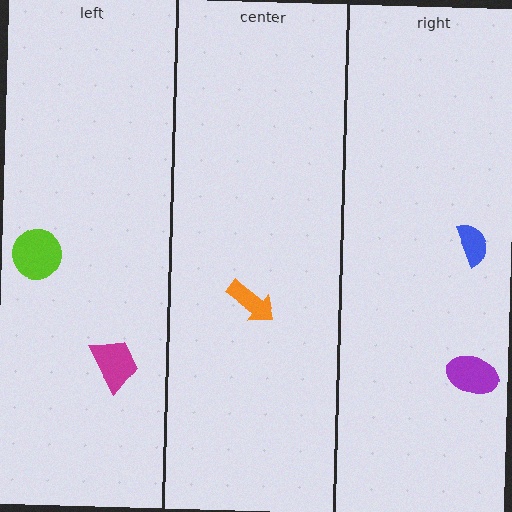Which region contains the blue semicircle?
The right region.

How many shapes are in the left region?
2.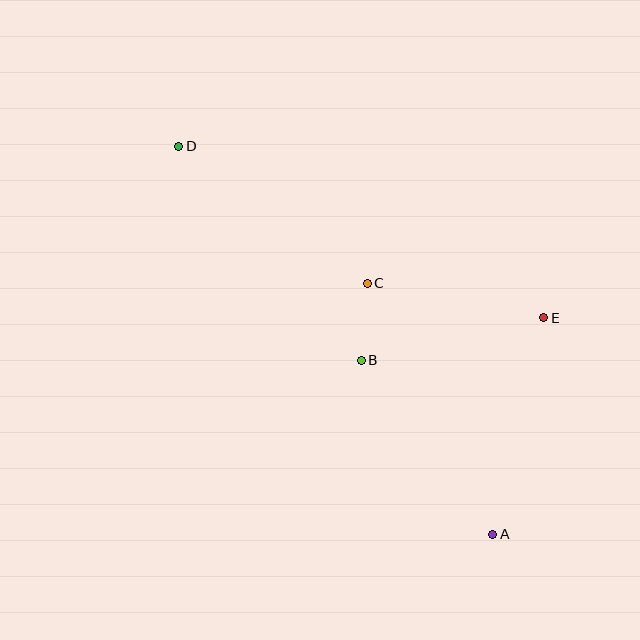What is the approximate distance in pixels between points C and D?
The distance between C and D is approximately 233 pixels.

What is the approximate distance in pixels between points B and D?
The distance between B and D is approximately 281 pixels.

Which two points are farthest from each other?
Points A and D are farthest from each other.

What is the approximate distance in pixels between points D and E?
The distance between D and E is approximately 403 pixels.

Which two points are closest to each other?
Points B and C are closest to each other.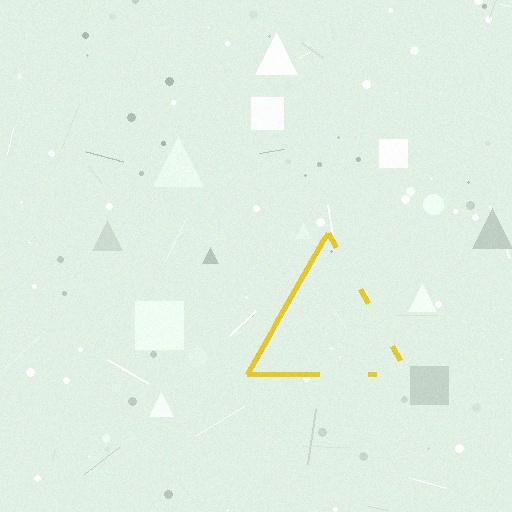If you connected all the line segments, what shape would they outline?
They would outline a triangle.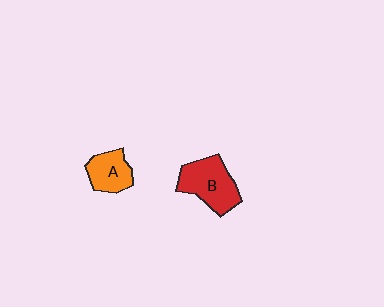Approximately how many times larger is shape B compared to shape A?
Approximately 1.5 times.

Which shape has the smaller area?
Shape A (orange).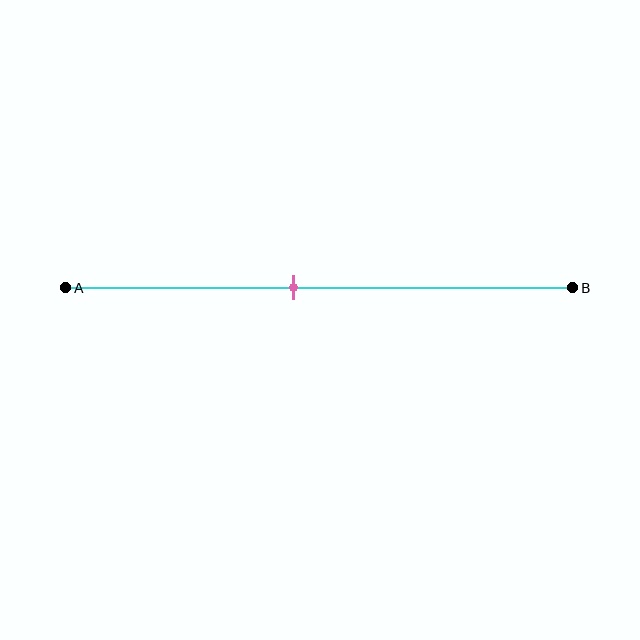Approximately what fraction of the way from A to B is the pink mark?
The pink mark is approximately 45% of the way from A to B.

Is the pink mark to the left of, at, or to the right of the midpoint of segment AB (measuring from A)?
The pink mark is to the left of the midpoint of segment AB.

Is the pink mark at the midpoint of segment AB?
No, the mark is at about 45% from A, not at the 50% midpoint.